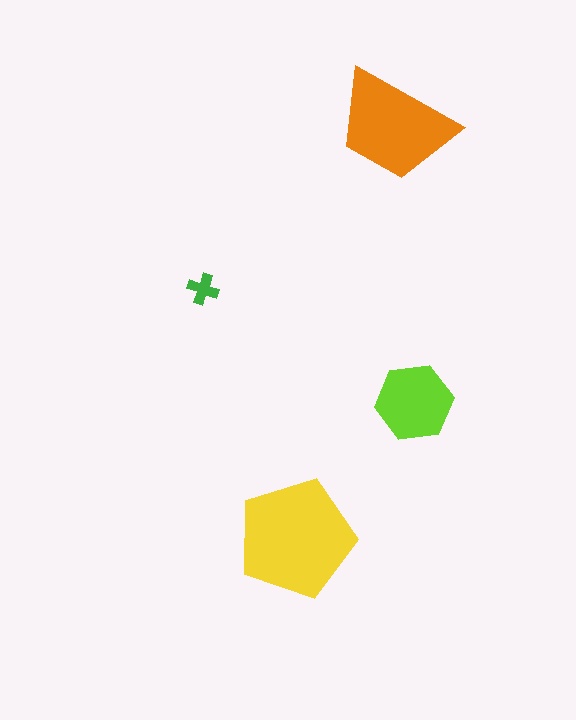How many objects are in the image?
There are 4 objects in the image.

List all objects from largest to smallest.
The yellow pentagon, the orange trapezoid, the lime hexagon, the green cross.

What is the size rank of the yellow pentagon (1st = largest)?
1st.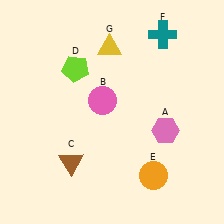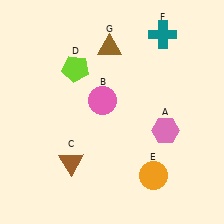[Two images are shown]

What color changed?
The triangle (G) changed from yellow in Image 1 to brown in Image 2.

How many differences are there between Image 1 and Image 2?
There is 1 difference between the two images.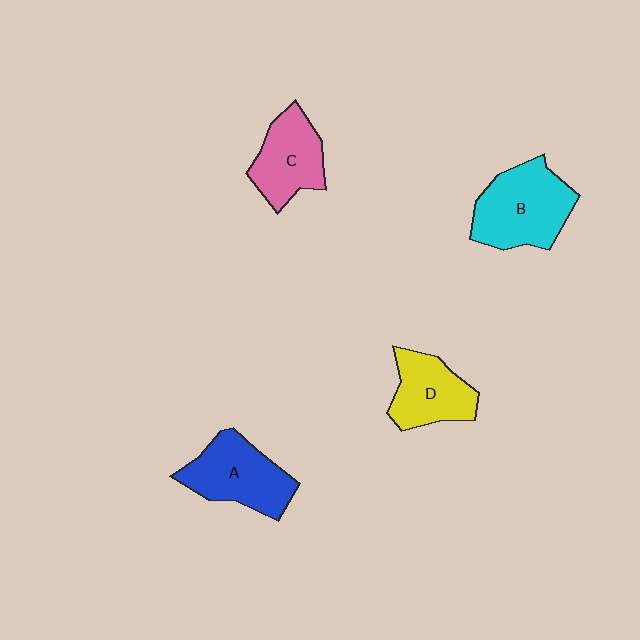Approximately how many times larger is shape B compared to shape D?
Approximately 1.4 times.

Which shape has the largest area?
Shape B (cyan).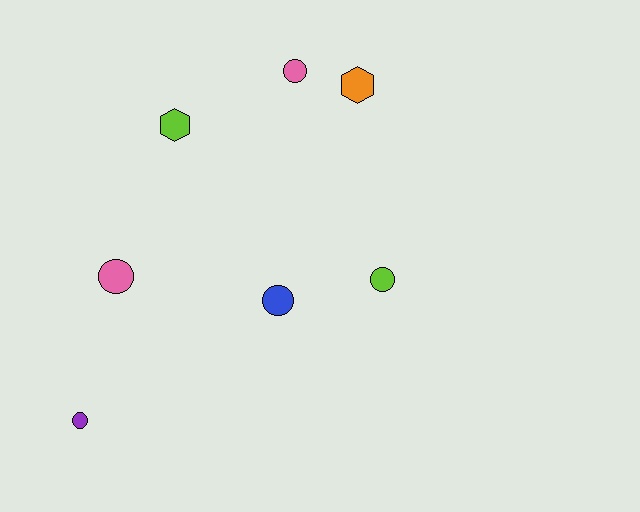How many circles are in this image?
There are 5 circles.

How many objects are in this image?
There are 7 objects.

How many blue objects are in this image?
There is 1 blue object.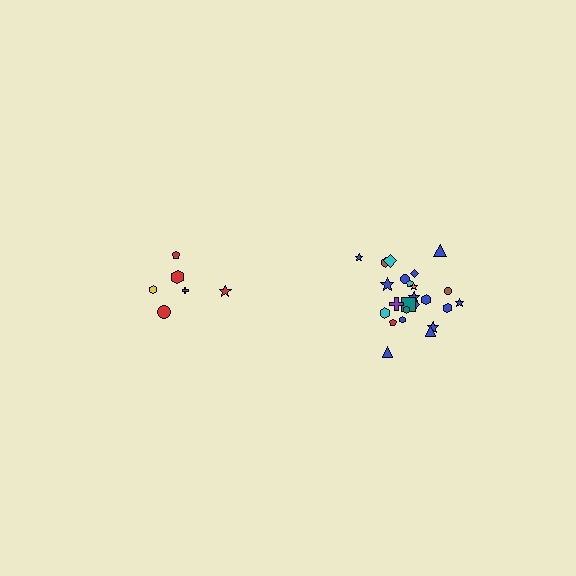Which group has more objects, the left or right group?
The right group.